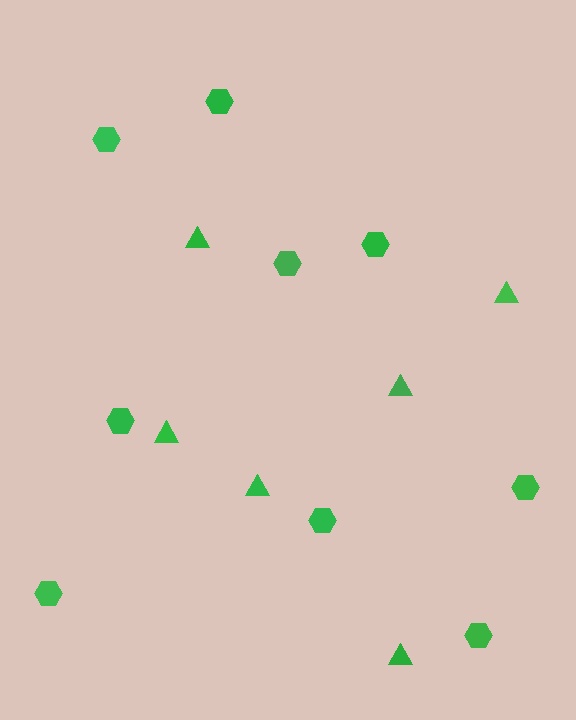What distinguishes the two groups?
There are 2 groups: one group of triangles (6) and one group of hexagons (9).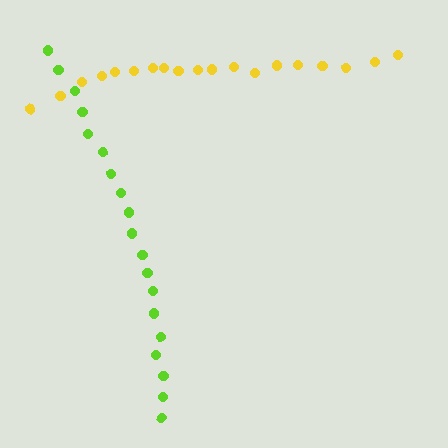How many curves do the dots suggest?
There are 2 distinct paths.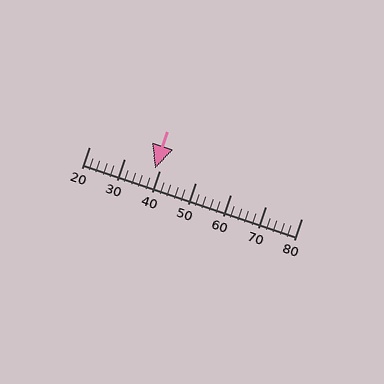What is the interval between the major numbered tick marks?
The major tick marks are spaced 10 units apart.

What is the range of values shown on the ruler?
The ruler shows values from 20 to 80.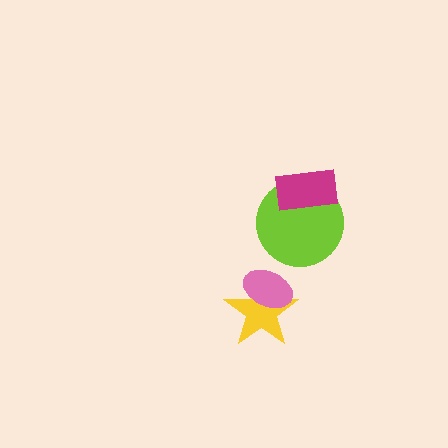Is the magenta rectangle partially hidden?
No, no other shape covers it.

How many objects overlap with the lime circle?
1 object overlaps with the lime circle.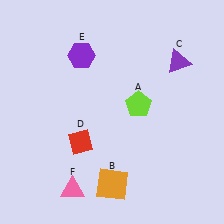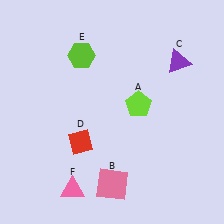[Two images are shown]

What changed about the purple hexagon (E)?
In Image 1, E is purple. In Image 2, it changed to lime.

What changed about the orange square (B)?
In Image 1, B is orange. In Image 2, it changed to pink.